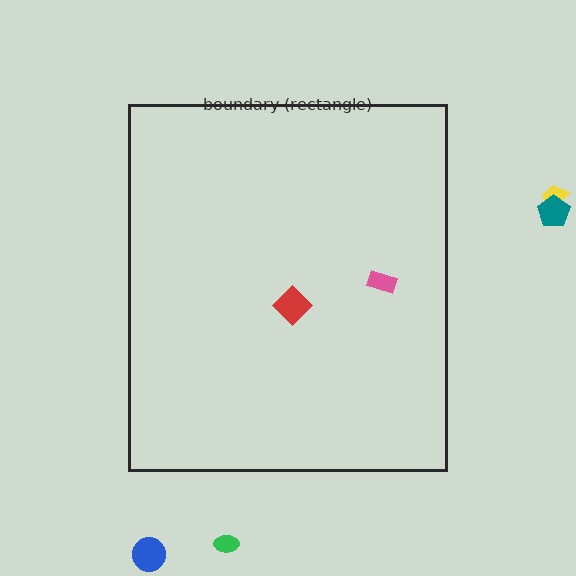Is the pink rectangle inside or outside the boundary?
Inside.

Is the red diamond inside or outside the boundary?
Inside.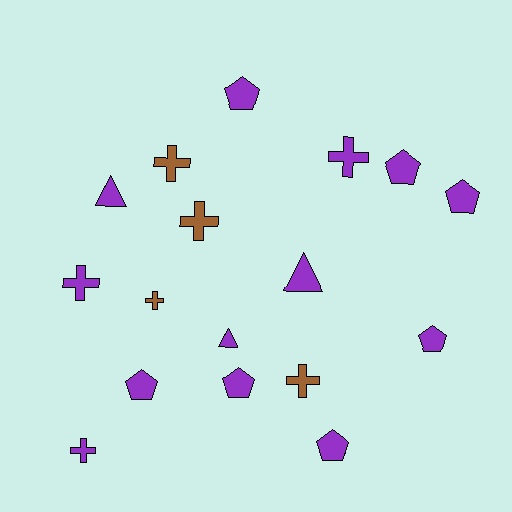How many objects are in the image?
There are 17 objects.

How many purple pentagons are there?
There are 7 purple pentagons.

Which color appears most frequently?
Purple, with 13 objects.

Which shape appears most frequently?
Cross, with 7 objects.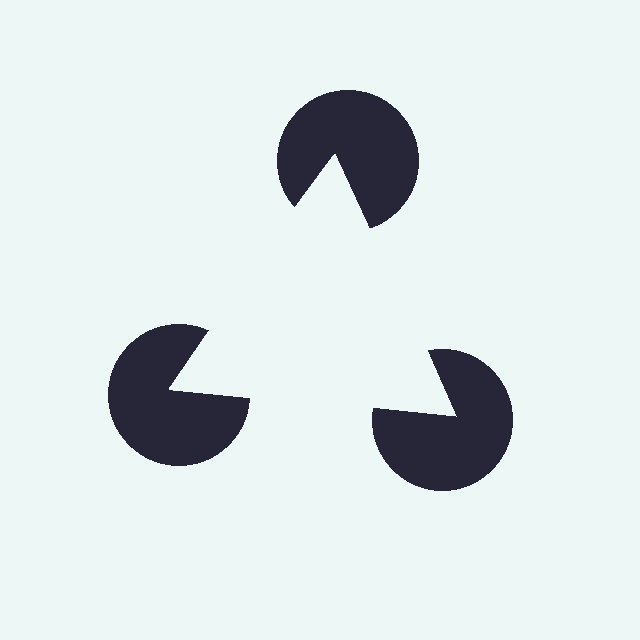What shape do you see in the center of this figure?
An illusory triangle — its edges are inferred from the aligned wedge cuts in the pac-man discs, not physically drawn.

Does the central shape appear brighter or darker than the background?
It typically appears slightly brighter than the background, even though no actual brightness change is drawn.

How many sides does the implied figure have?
3 sides.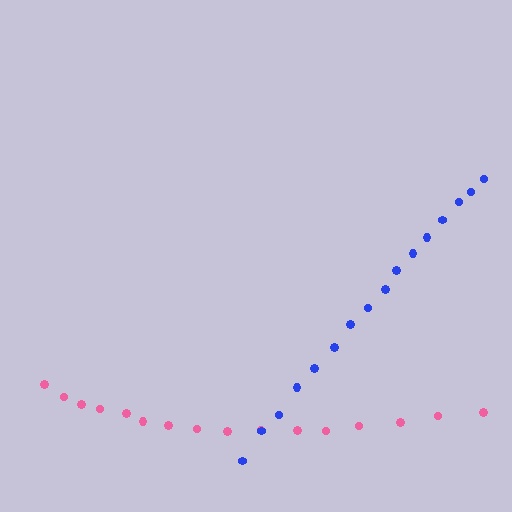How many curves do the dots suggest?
There are 2 distinct paths.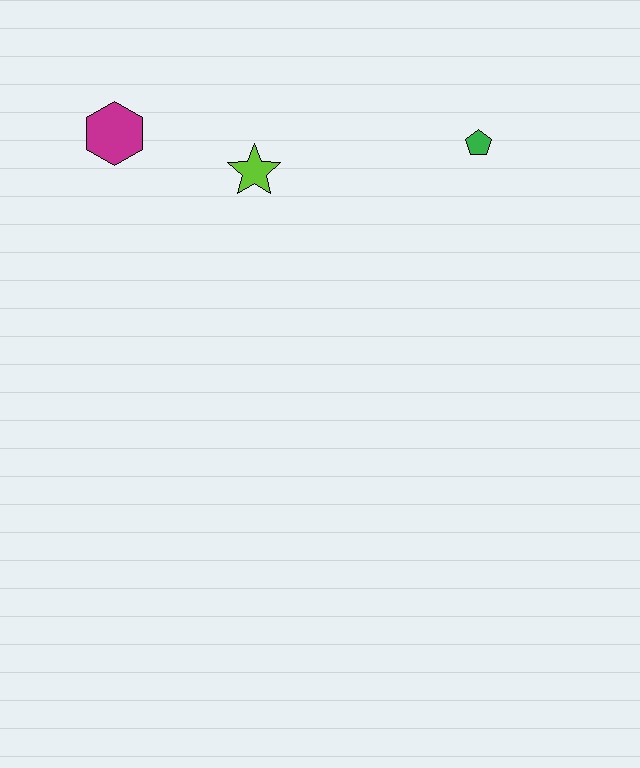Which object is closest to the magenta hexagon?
The lime star is closest to the magenta hexagon.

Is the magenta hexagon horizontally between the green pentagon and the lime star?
No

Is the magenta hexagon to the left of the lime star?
Yes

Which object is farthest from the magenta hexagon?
The green pentagon is farthest from the magenta hexagon.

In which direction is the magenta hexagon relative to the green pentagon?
The magenta hexagon is to the left of the green pentagon.